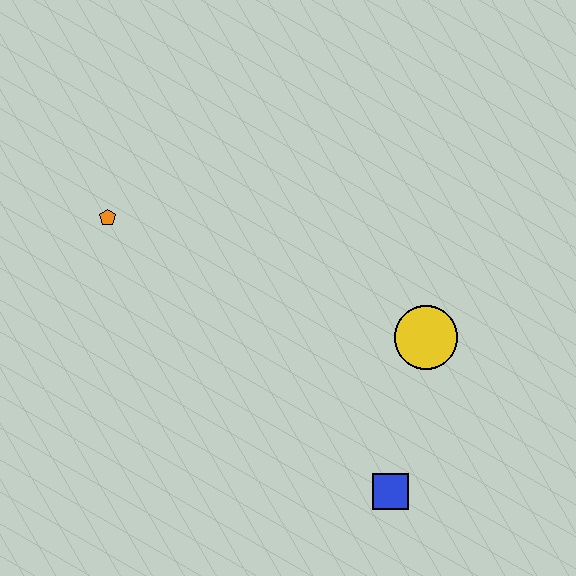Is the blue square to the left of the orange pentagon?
No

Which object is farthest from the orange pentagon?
The blue square is farthest from the orange pentagon.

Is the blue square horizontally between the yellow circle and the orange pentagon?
Yes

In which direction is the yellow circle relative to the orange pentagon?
The yellow circle is to the right of the orange pentagon.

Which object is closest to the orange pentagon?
The yellow circle is closest to the orange pentagon.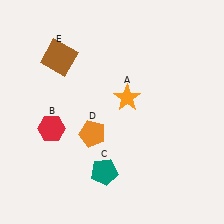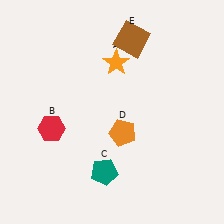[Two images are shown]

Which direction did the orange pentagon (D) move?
The orange pentagon (D) moved right.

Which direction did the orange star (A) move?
The orange star (A) moved up.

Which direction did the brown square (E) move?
The brown square (E) moved right.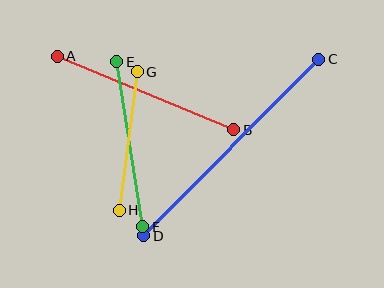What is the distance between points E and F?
The distance is approximately 167 pixels.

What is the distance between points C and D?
The distance is approximately 249 pixels.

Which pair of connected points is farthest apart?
Points C and D are farthest apart.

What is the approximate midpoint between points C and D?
The midpoint is at approximately (231, 148) pixels.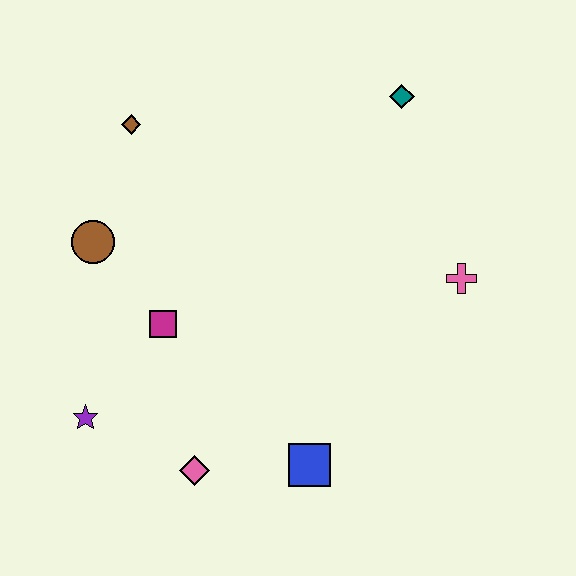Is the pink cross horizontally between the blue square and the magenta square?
No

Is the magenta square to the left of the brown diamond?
No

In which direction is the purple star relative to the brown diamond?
The purple star is below the brown diamond.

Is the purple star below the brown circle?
Yes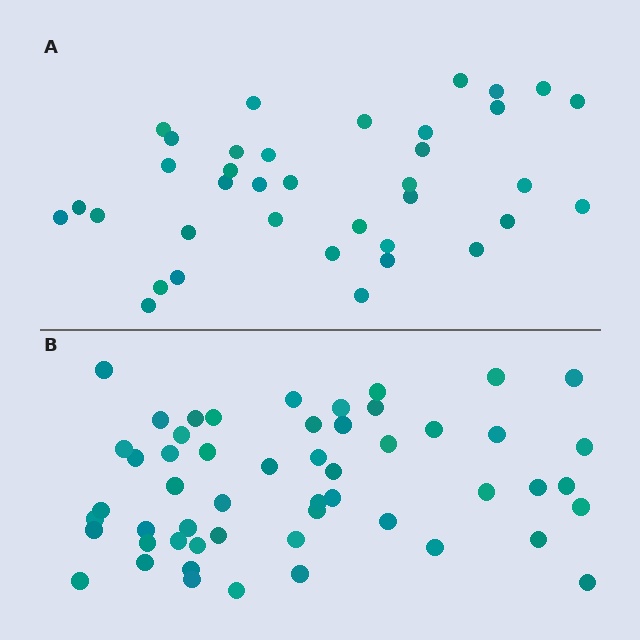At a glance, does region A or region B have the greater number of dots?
Region B (the bottom region) has more dots.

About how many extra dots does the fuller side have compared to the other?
Region B has approximately 15 more dots than region A.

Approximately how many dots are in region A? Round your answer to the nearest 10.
About 40 dots. (The exact count is 37, which rounds to 40.)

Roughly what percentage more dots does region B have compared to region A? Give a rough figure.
About 45% more.